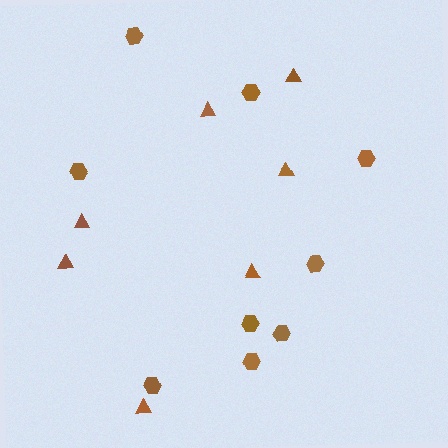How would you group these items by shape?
There are 2 groups: one group of triangles (7) and one group of hexagons (9).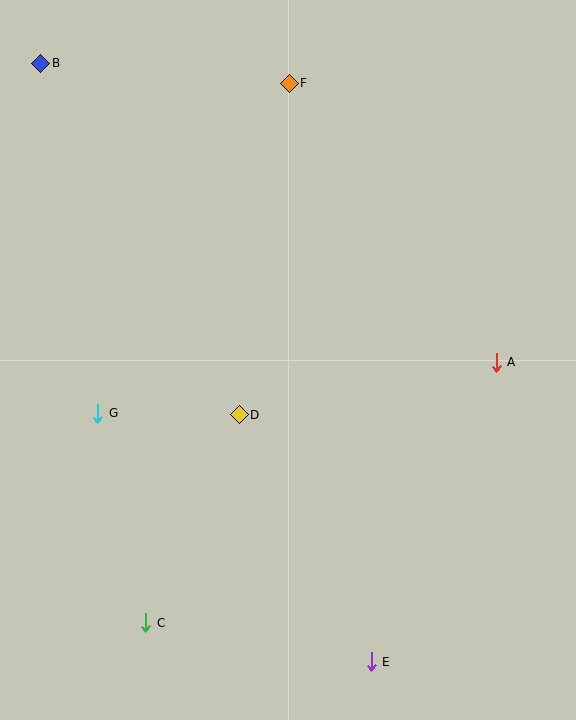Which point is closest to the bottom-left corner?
Point C is closest to the bottom-left corner.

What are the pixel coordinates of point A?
Point A is at (496, 362).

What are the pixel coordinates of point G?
Point G is at (98, 413).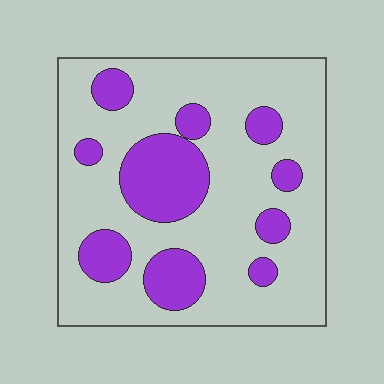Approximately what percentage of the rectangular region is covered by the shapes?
Approximately 25%.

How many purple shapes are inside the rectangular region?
10.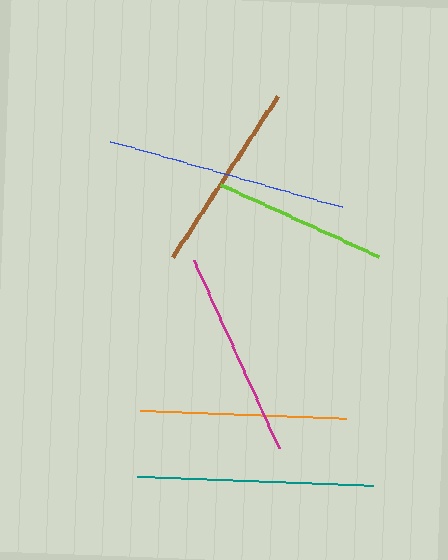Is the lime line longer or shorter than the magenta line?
The magenta line is longer than the lime line.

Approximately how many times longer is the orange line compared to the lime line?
The orange line is approximately 1.2 times the length of the lime line.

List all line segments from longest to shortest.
From longest to shortest: blue, teal, magenta, orange, brown, lime.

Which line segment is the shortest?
The lime line is the shortest at approximately 174 pixels.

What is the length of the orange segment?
The orange segment is approximately 206 pixels long.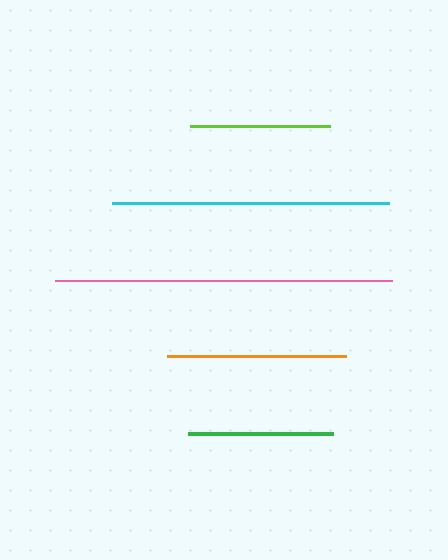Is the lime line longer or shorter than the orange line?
The orange line is longer than the lime line.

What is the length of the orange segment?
The orange segment is approximately 180 pixels long.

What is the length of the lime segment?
The lime segment is approximately 140 pixels long.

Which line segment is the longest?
The pink line is the longest at approximately 337 pixels.